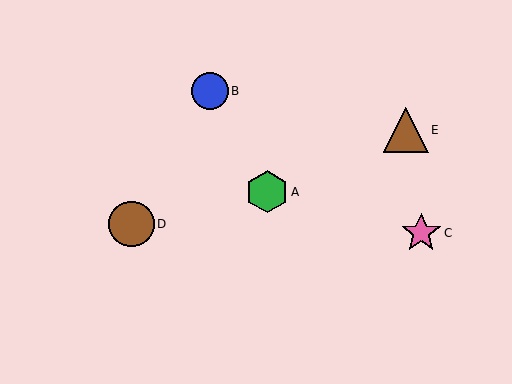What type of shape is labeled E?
Shape E is a brown triangle.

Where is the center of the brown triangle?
The center of the brown triangle is at (406, 130).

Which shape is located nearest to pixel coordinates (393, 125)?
The brown triangle (labeled E) at (406, 130) is nearest to that location.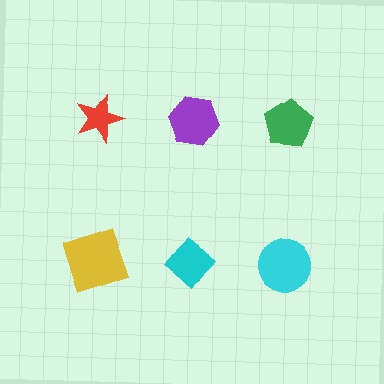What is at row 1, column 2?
A purple hexagon.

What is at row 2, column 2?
A cyan diamond.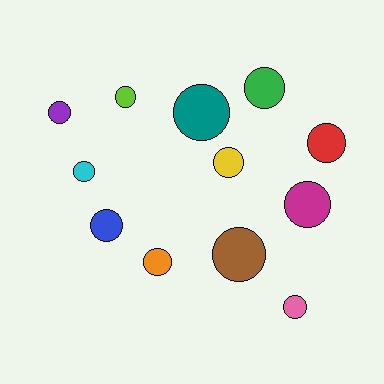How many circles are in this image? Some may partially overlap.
There are 12 circles.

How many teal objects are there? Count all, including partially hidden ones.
There is 1 teal object.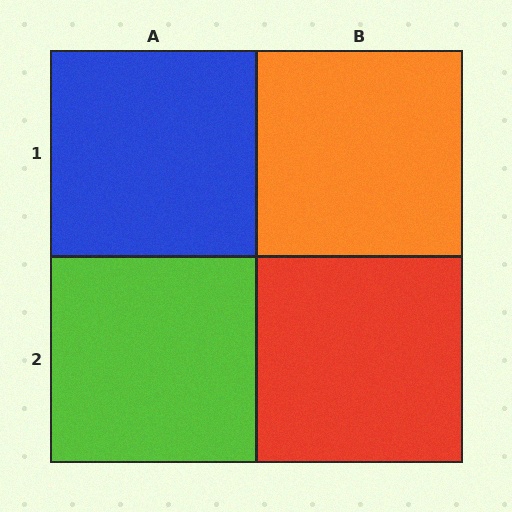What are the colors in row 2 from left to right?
Lime, red.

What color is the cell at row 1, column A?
Blue.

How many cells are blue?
1 cell is blue.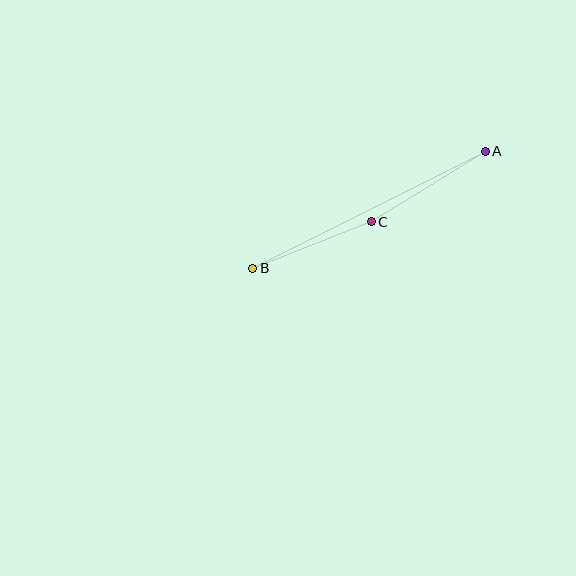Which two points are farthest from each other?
Points A and B are farthest from each other.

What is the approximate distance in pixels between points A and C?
The distance between A and C is approximately 134 pixels.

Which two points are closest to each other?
Points B and C are closest to each other.